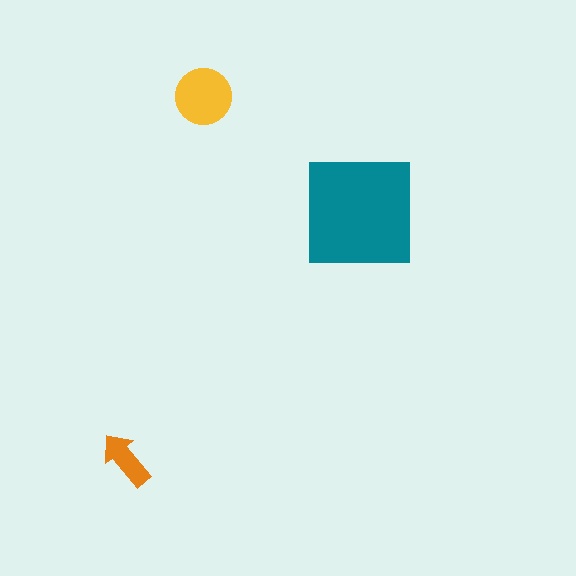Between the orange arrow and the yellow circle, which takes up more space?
The yellow circle.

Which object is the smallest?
The orange arrow.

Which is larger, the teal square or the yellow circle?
The teal square.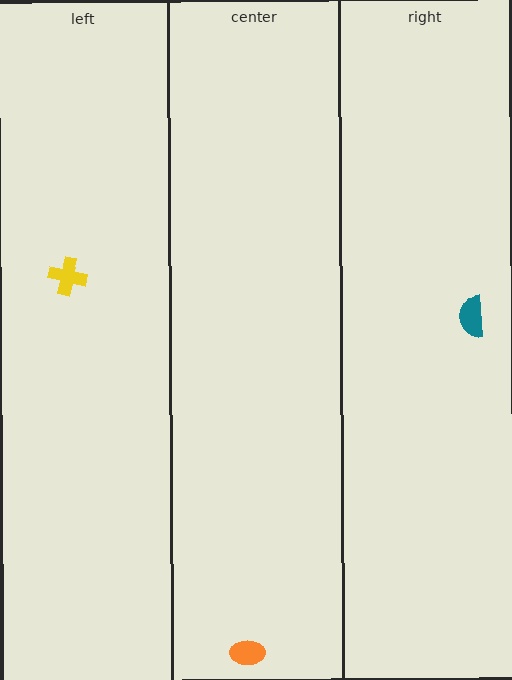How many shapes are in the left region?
1.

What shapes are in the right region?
The teal semicircle.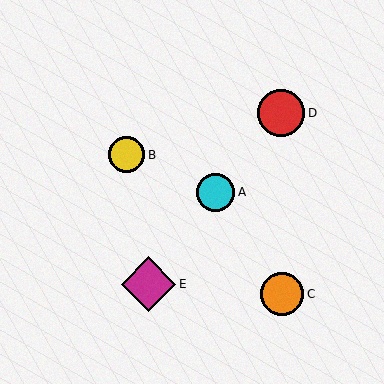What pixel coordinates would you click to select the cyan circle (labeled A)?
Click at (216, 192) to select the cyan circle A.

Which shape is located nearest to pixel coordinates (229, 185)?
The cyan circle (labeled A) at (216, 192) is nearest to that location.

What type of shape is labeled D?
Shape D is a red circle.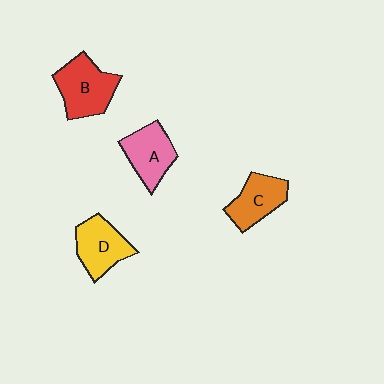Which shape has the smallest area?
Shape C (orange).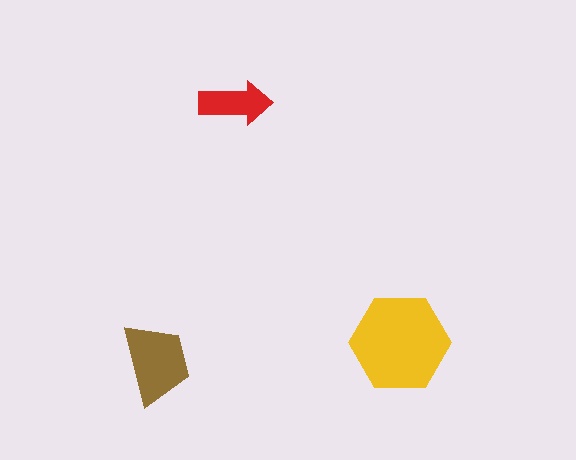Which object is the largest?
The yellow hexagon.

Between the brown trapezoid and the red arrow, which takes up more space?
The brown trapezoid.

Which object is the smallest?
The red arrow.